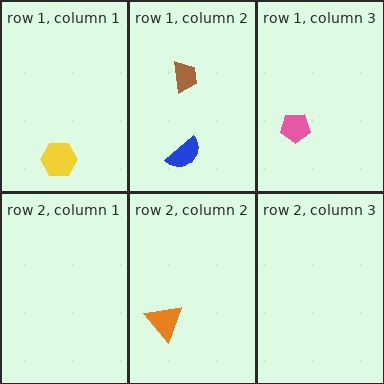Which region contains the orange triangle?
The row 2, column 2 region.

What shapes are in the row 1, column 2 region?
The blue semicircle, the brown trapezoid.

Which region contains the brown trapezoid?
The row 1, column 2 region.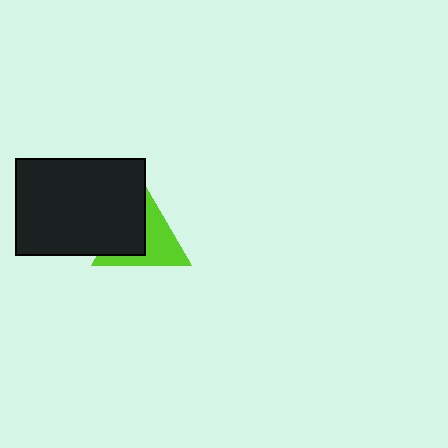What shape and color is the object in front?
The object in front is a black rectangle.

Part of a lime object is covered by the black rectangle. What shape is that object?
It is a triangle.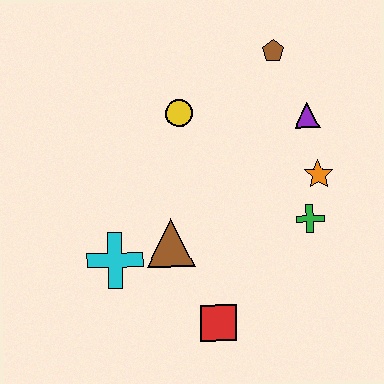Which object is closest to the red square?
The brown triangle is closest to the red square.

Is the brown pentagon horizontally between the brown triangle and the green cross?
Yes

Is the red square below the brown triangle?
Yes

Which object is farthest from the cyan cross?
The brown pentagon is farthest from the cyan cross.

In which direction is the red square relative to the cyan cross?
The red square is to the right of the cyan cross.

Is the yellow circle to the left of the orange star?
Yes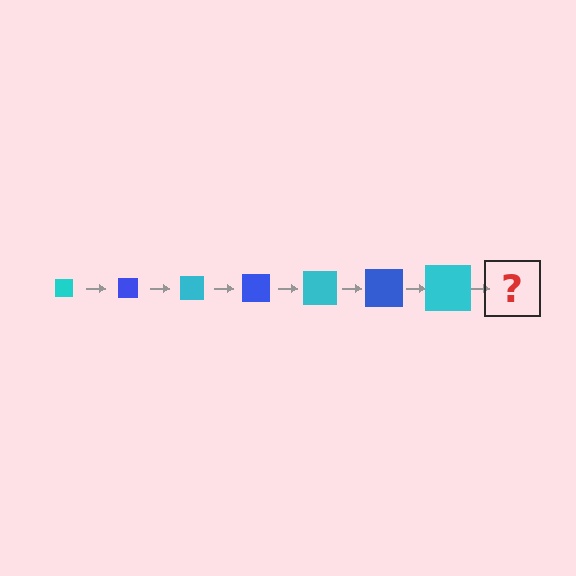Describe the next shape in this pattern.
It should be a blue square, larger than the previous one.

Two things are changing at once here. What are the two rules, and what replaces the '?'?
The two rules are that the square grows larger each step and the color cycles through cyan and blue. The '?' should be a blue square, larger than the previous one.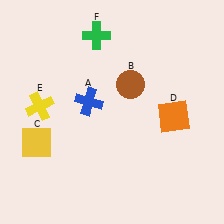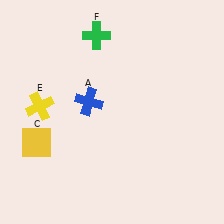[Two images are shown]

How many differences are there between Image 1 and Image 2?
There are 2 differences between the two images.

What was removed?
The brown circle (B), the orange square (D) were removed in Image 2.